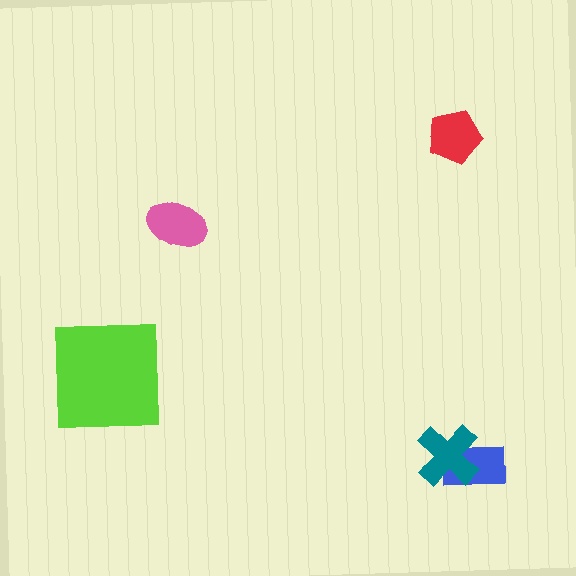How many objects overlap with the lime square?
0 objects overlap with the lime square.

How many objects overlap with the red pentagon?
0 objects overlap with the red pentagon.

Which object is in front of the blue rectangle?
The teal cross is in front of the blue rectangle.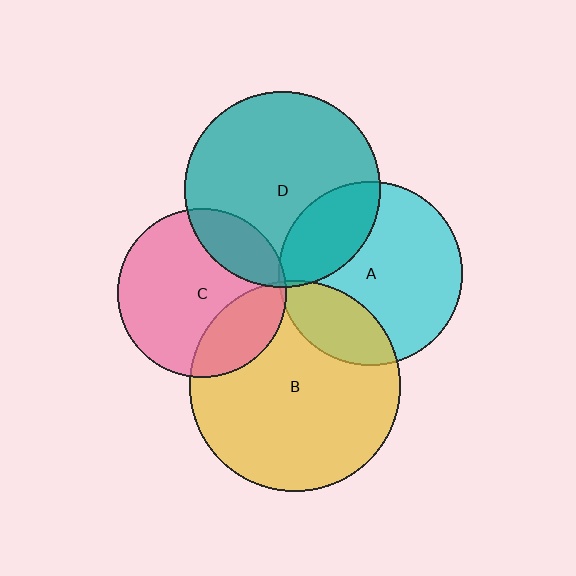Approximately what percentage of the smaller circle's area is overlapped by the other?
Approximately 25%.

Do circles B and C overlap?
Yes.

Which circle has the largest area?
Circle B (yellow).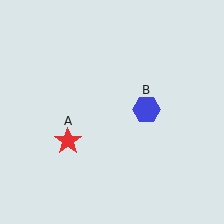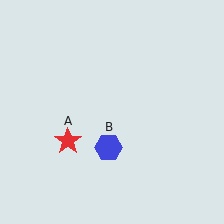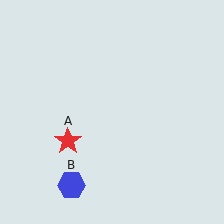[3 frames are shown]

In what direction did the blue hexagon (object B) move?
The blue hexagon (object B) moved down and to the left.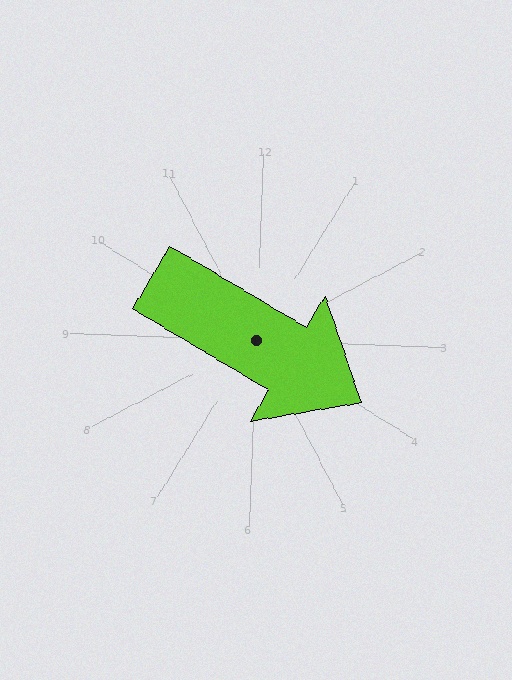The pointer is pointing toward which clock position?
Roughly 4 o'clock.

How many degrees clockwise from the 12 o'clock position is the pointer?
Approximately 118 degrees.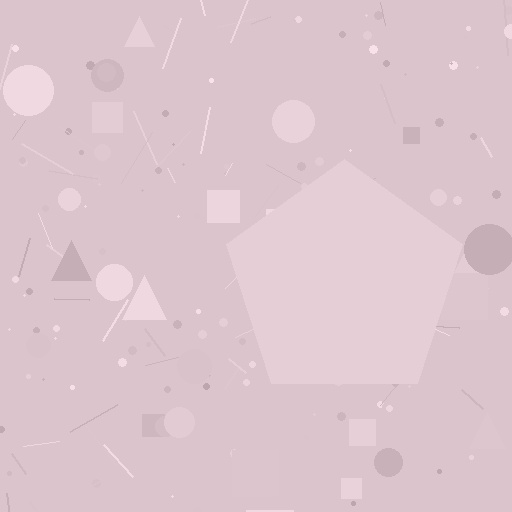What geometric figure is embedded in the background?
A pentagon is embedded in the background.